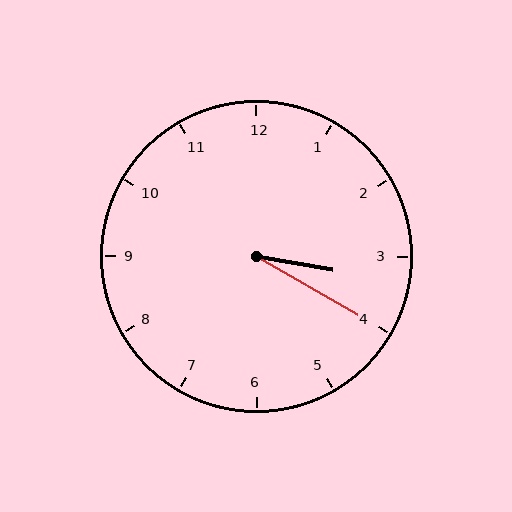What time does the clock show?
3:20.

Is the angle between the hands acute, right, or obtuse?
It is acute.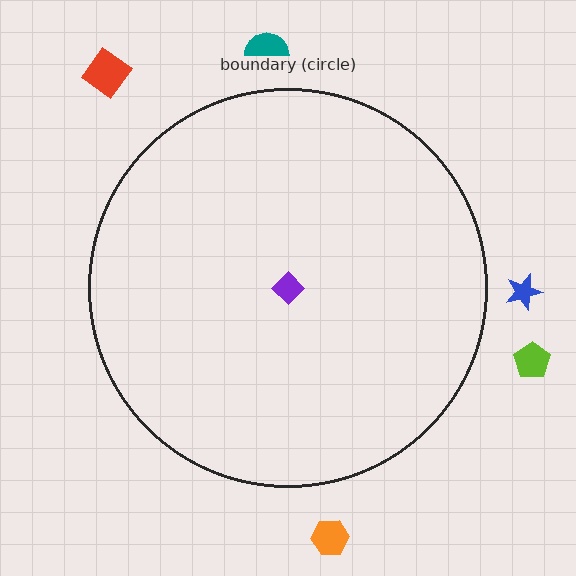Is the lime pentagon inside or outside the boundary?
Outside.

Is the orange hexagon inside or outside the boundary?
Outside.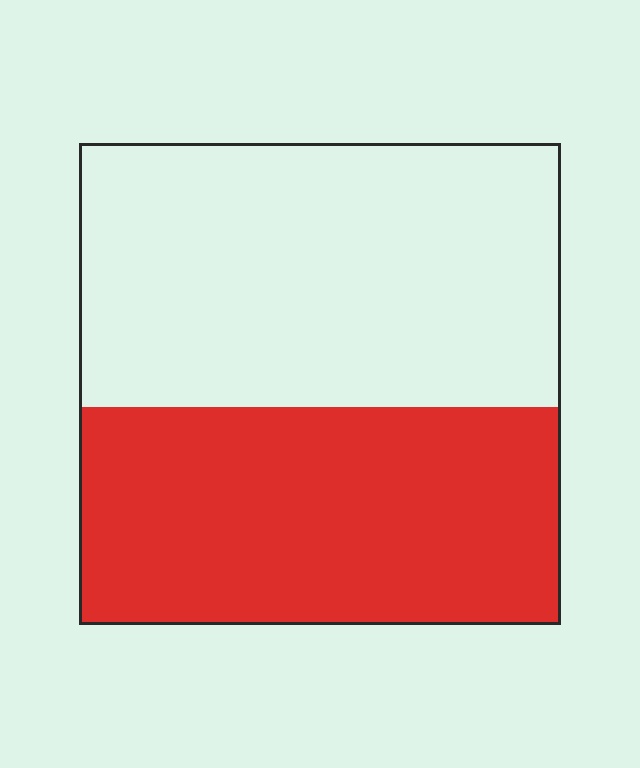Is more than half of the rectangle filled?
No.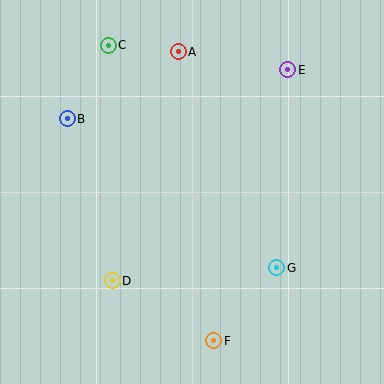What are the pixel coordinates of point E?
Point E is at (288, 70).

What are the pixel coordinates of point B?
Point B is at (67, 119).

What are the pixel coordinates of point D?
Point D is at (112, 281).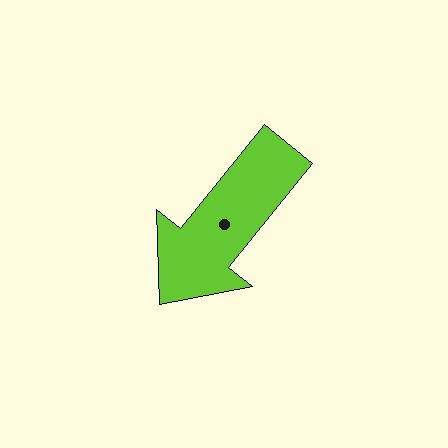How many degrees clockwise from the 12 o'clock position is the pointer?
Approximately 219 degrees.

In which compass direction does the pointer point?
Southwest.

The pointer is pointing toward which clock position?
Roughly 7 o'clock.